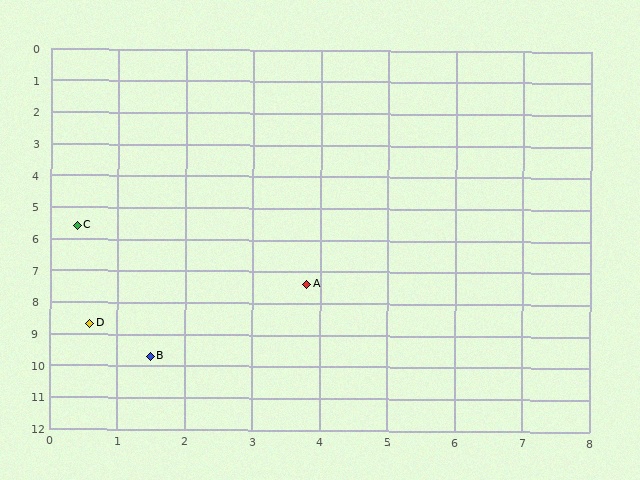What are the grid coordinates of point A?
Point A is at approximately (3.8, 7.4).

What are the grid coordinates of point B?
Point B is at approximately (1.5, 9.7).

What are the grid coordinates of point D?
Point D is at approximately (0.6, 8.7).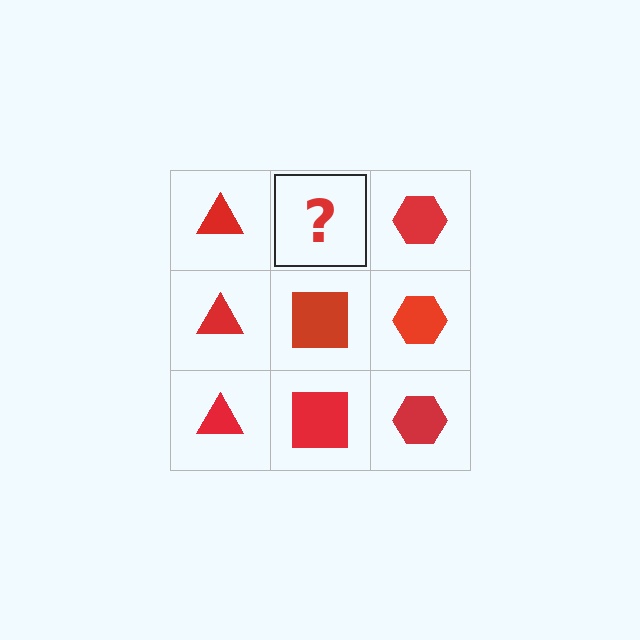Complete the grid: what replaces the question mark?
The question mark should be replaced with a red square.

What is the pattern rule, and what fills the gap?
The rule is that each column has a consistent shape. The gap should be filled with a red square.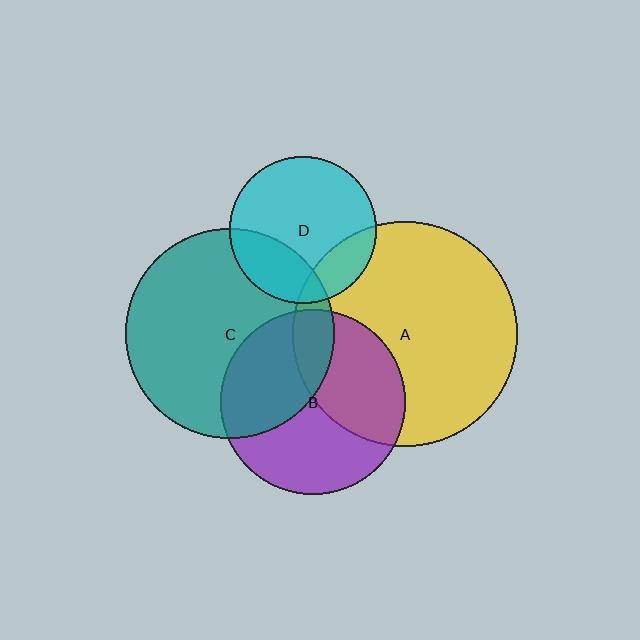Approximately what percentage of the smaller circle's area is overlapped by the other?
Approximately 20%.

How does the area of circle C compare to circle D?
Approximately 2.0 times.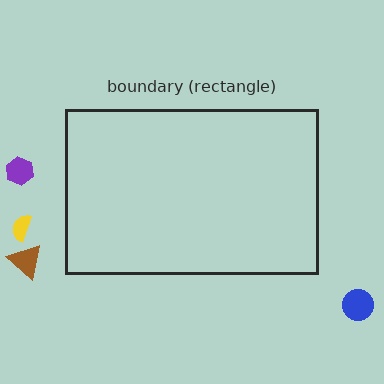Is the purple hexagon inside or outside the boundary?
Outside.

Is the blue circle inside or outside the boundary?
Outside.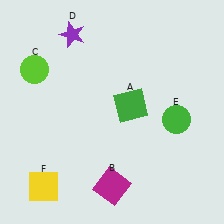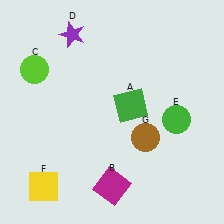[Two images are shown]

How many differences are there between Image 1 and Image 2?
There is 1 difference between the two images.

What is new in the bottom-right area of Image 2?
A brown circle (G) was added in the bottom-right area of Image 2.